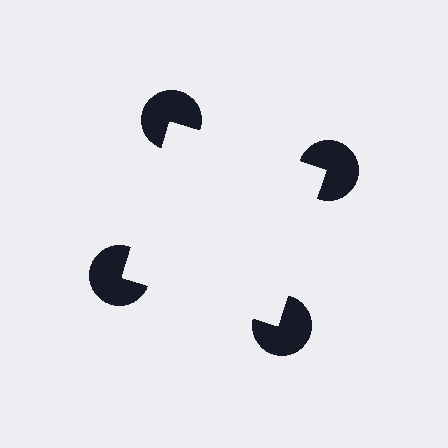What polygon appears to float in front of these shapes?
An illusory square — its edges are inferred from the aligned wedge cuts in the pac-man discs, not physically drawn.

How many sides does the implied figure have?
4 sides.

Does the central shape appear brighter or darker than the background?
It typically appears slightly brighter than the background, even though no actual brightness change is drawn.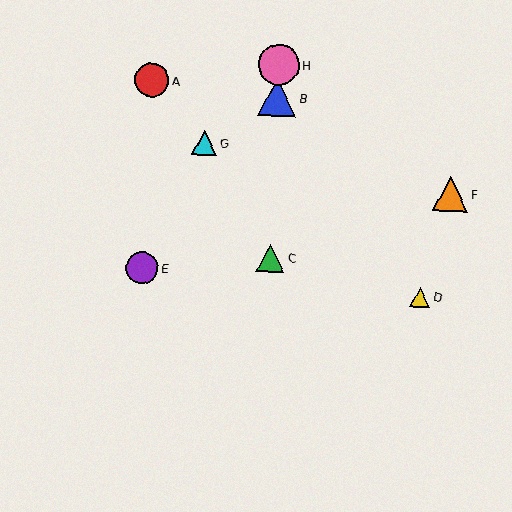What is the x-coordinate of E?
Object E is at x≈142.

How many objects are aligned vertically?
3 objects (B, C, H) are aligned vertically.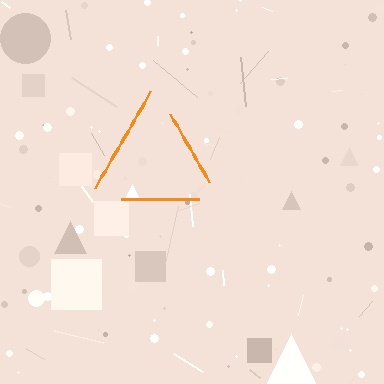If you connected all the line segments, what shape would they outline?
They would outline a triangle.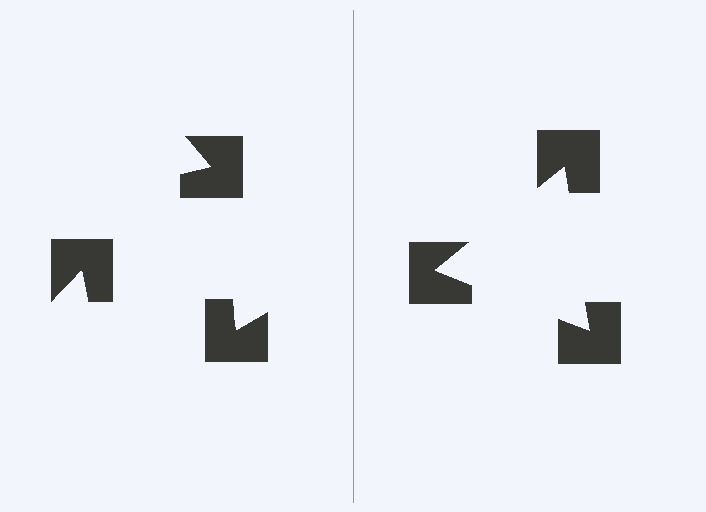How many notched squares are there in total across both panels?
6 — 3 on each side.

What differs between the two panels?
The notched squares are positioned identically on both sides; only the wedge orientations differ. On the right they align to a triangle; on the left they are misaligned.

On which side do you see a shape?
An illusory triangle appears on the right side. On the left side the wedge cuts are rotated, so no coherent shape forms.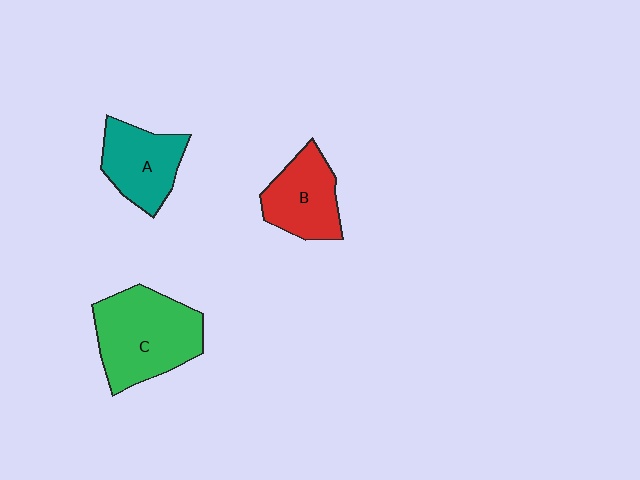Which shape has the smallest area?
Shape B (red).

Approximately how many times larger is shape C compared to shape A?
Approximately 1.5 times.